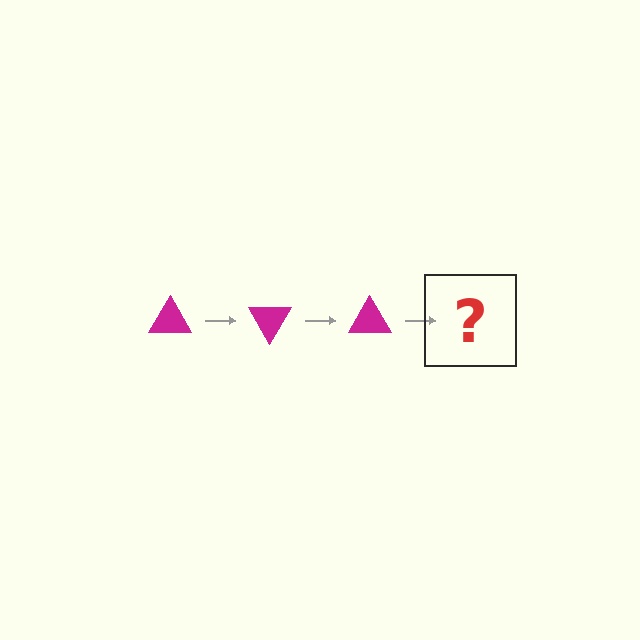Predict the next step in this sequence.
The next step is a magenta triangle rotated 180 degrees.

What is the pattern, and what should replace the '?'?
The pattern is that the triangle rotates 60 degrees each step. The '?' should be a magenta triangle rotated 180 degrees.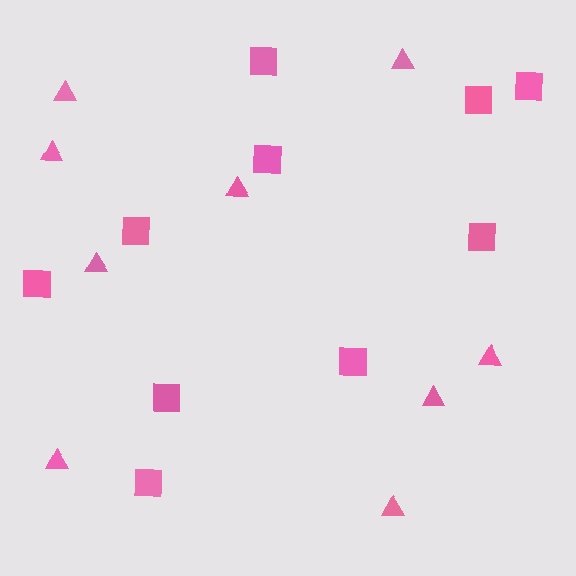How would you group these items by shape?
There are 2 groups: one group of squares (10) and one group of triangles (9).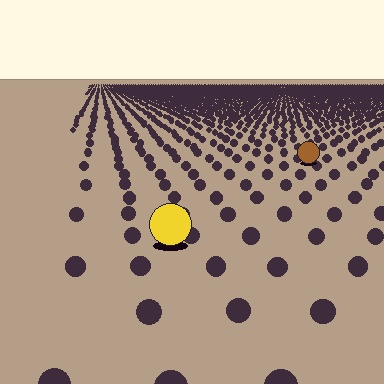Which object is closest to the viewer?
The yellow circle is closest. The texture marks near it are larger and more spread out.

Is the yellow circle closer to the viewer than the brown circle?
Yes. The yellow circle is closer — you can tell from the texture gradient: the ground texture is coarser near it.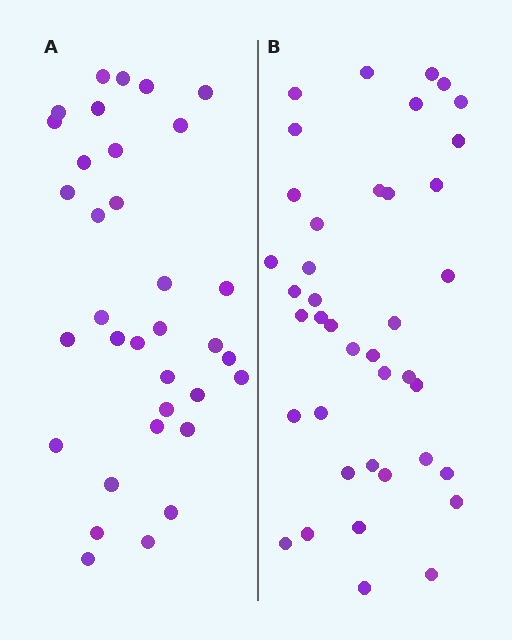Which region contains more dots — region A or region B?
Region B (the right region) has more dots.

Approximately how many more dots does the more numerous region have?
Region B has about 6 more dots than region A.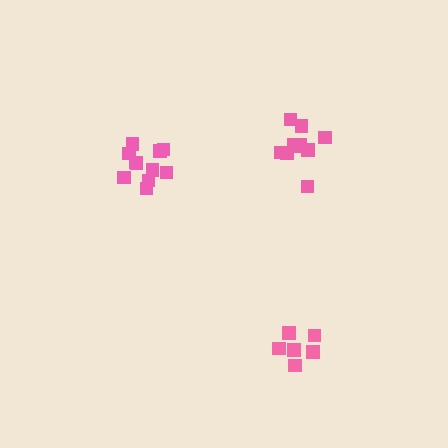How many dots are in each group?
Group 1: 11 dots, Group 2: 11 dots, Group 3: 6 dots (28 total).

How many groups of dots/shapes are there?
There are 3 groups.